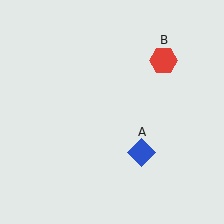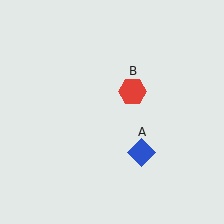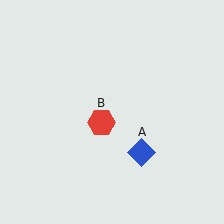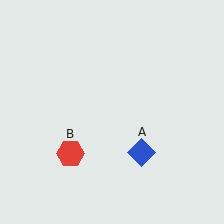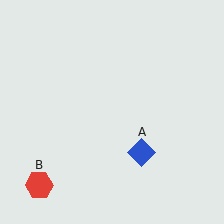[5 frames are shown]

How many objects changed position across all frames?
1 object changed position: red hexagon (object B).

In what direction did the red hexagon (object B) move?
The red hexagon (object B) moved down and to the left.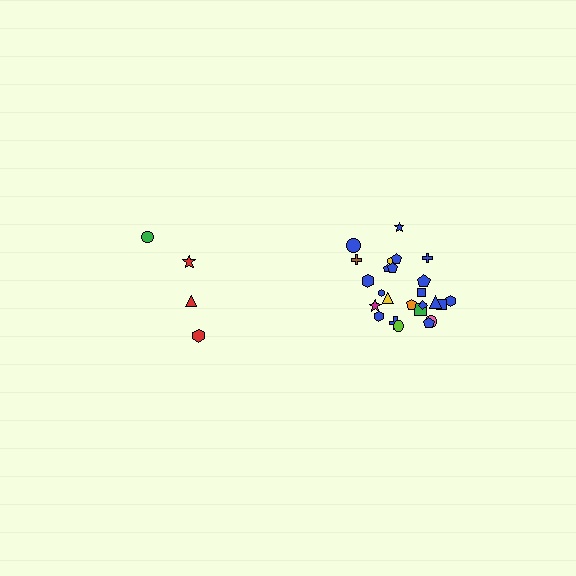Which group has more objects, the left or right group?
The right group.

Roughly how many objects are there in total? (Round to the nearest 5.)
Roughly 30 objects in total.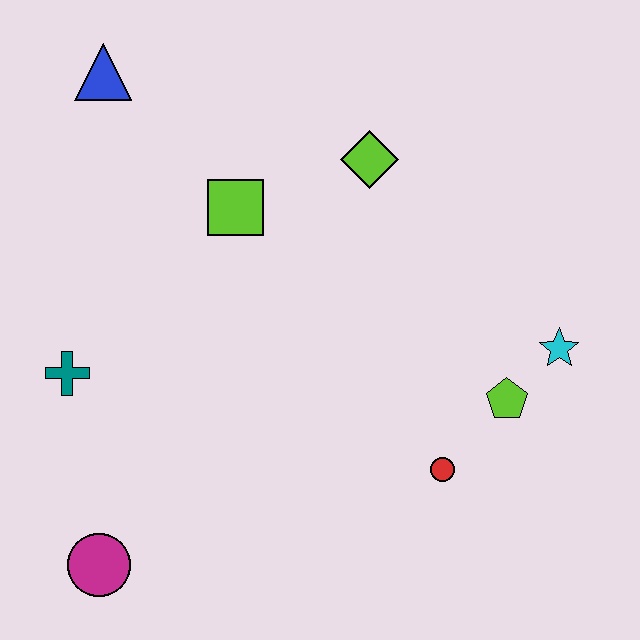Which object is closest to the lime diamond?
The lime square is closest to the lime diamond.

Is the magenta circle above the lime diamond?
No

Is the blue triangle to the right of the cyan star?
No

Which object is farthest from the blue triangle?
The cyan star is farthest from the blue triangle.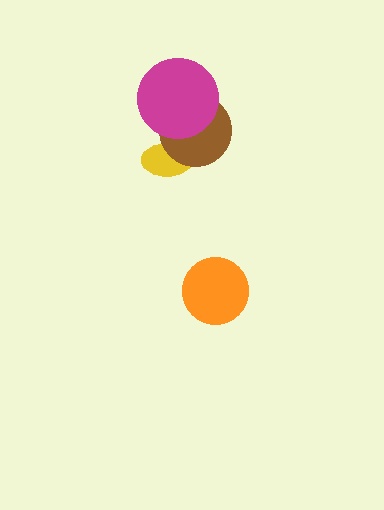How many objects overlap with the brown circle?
2 objects overlap with the brown circle.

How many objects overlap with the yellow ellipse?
1 object overlaps with the yellow ellipse.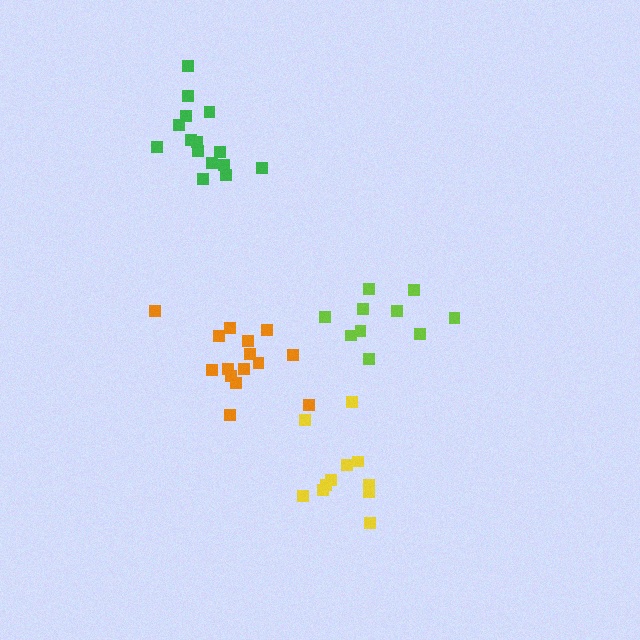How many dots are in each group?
Group 1: 11 dots, Group 2: 10 dots, Group 3: 15 dots, Group 4: 15 dots (51 total).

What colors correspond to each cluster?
The clusters are colored: yellow, lime, green, orange.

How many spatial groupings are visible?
There are 4 spatial groupings.